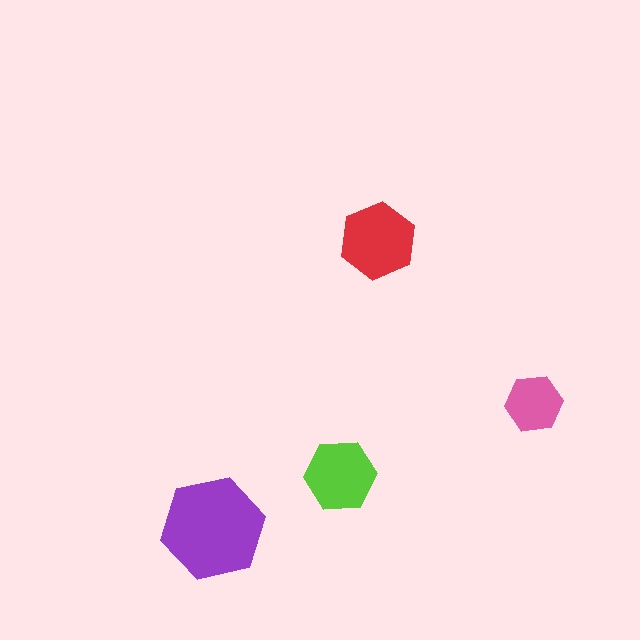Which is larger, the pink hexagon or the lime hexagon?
The lime one.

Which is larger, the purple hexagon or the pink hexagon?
The purple one.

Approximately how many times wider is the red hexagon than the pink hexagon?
About 1.5 times wider.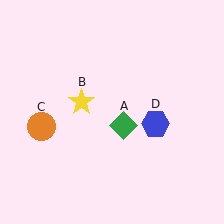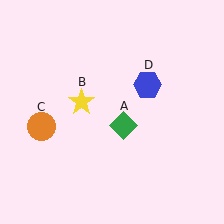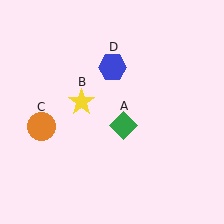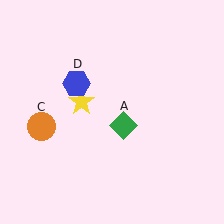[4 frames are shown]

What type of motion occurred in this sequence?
The blue hexagon (object D) rotated counterclockwise around the center of the scene.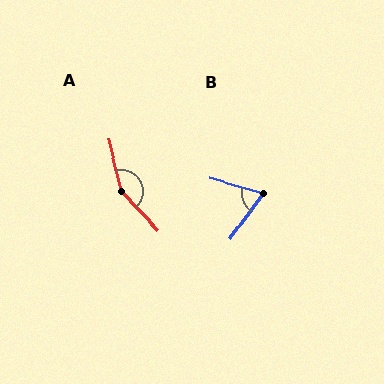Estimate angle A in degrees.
Approximately 151 degrees.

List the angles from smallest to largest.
B (70°), A (151°).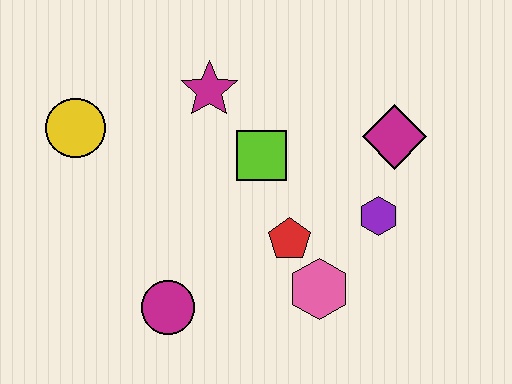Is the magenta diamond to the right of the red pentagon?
Yes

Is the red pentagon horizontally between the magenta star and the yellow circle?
No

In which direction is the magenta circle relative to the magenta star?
The magenta circle is below the magenta star.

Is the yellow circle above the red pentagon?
Yes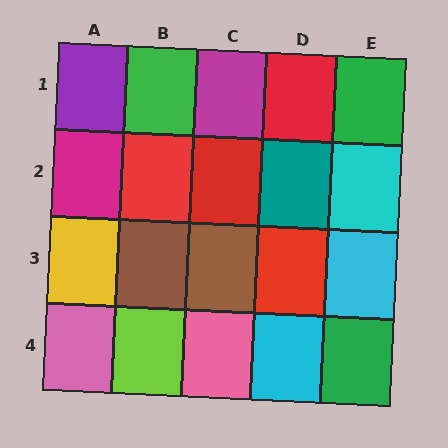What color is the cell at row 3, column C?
Brown.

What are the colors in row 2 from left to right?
Magenta, red, red, teal, cyan.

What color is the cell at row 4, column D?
Cyan.